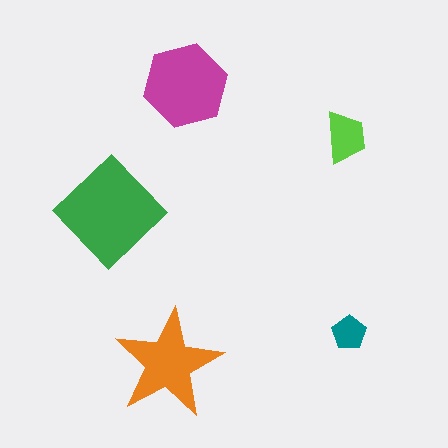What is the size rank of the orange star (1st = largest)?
3rd.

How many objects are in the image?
There are 5 objects in the image.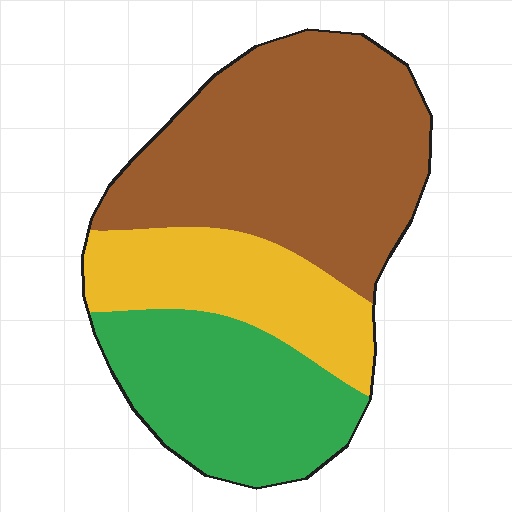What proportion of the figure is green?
Green takes up about one quarter (1/4) of the figure.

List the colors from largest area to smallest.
From largest to smallest: brown, green, yellow.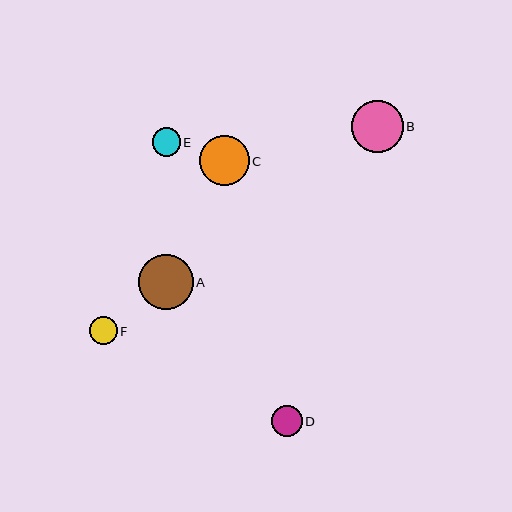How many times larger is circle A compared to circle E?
Circle A is approximately 1.9 times the size of circle E.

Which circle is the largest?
Circle A is the largest with a size of approximately 55 pixels.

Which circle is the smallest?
Circle F is the smallest with a size of approximately 28 pixels.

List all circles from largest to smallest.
From largest to smallest: A, B, C, D, E, F.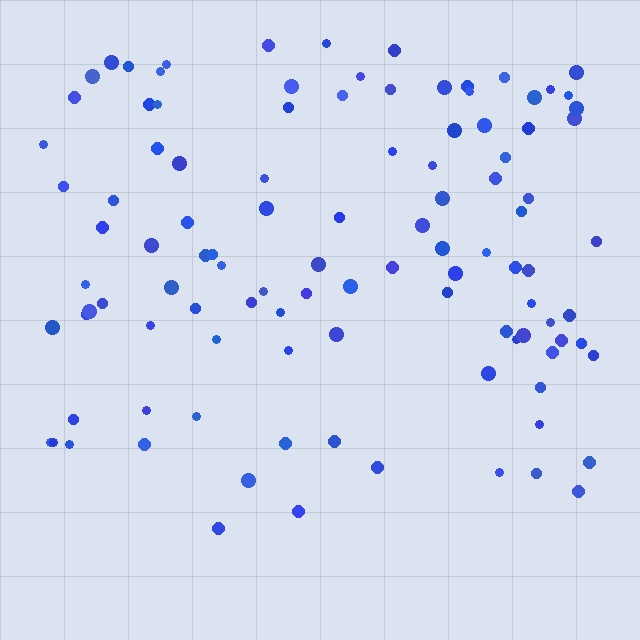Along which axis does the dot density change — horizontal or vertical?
Vertical.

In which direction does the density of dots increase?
From bottom to top, with the top side densest.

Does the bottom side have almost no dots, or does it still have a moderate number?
Still a moderate number, just noticeably fewer than the top.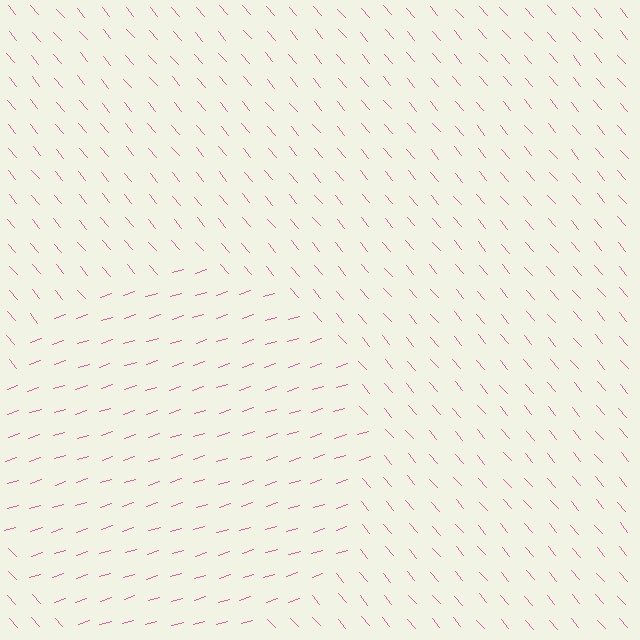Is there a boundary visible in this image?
Yes, there is a texture boundary formed by a change in line orientation.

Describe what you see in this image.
The image is filled with small pink line segments. A circle region in the image has lines oriented differently from the surrounding lines, creating a visible texture boundary.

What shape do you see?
I see a circle.